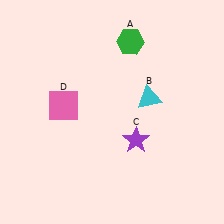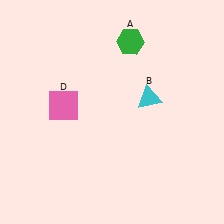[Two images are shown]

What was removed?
The purple star (C) was removed in Image 2.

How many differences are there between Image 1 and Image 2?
There is 1 difference between the two images.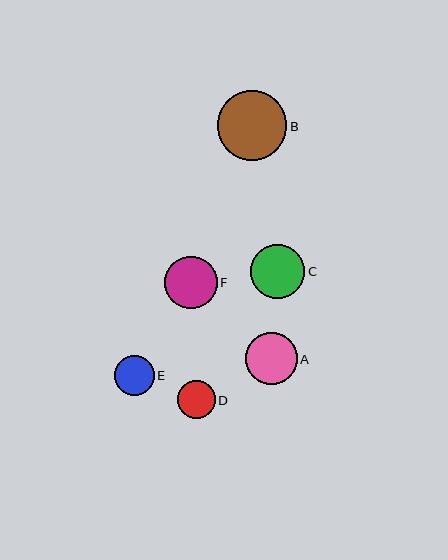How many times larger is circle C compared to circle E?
Circle C is approximately 1.4 times the size of circle E.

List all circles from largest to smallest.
From largest to smallest: B, C, F, A, E, D.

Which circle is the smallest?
Circle D is the smallest with a size of approximately 38 pixels.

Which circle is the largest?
Circle B is the largest with a size of approximately 69 pixels.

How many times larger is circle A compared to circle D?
Circle A is approximately 1.4 times the size of circle D.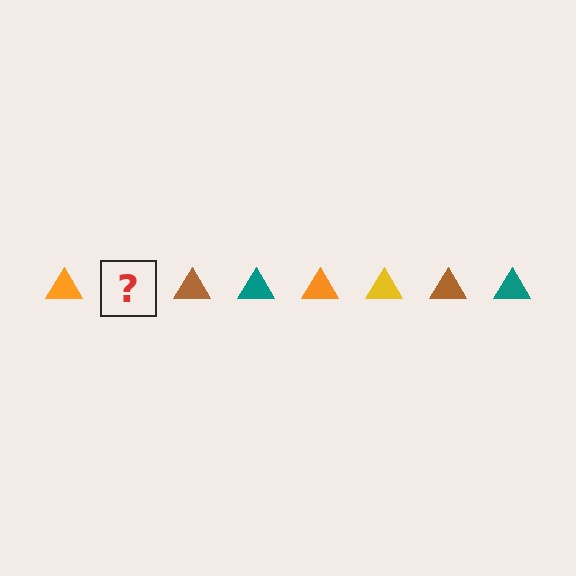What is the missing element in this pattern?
The missing element is a yellow triangle.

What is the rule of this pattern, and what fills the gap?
The rule is that the pattern cycles through orange, yellow, brown, teal triangles. The gap should be filled with a yellow triangle.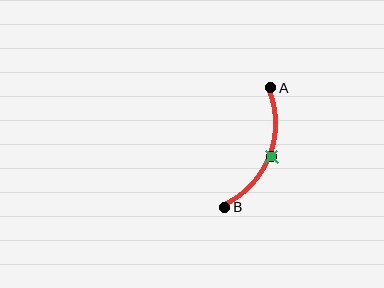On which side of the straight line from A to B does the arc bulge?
The arc bulges to the right of the straight line connecting A and B.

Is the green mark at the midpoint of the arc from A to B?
Yes. The green mark lies on the arc at equal arc-length from both A and B — it is the arc midpoint.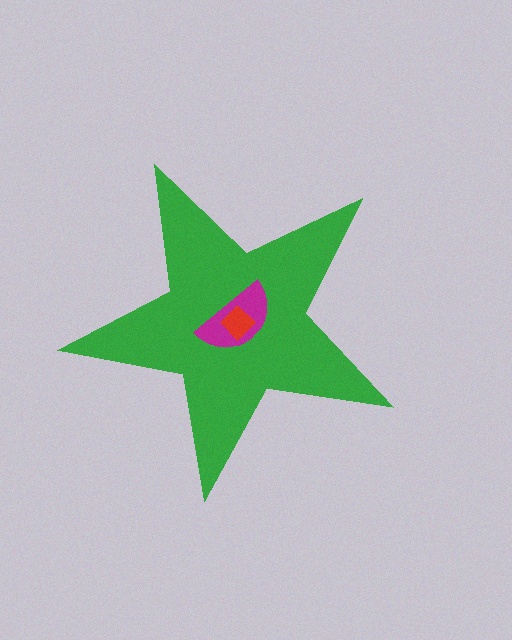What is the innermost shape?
The red diamond.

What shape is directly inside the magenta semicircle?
The red diamond.